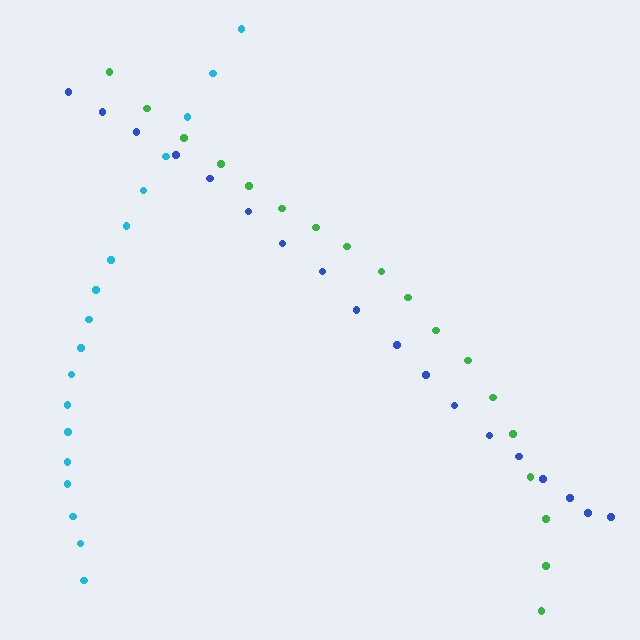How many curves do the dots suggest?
There are 3 distinct paths.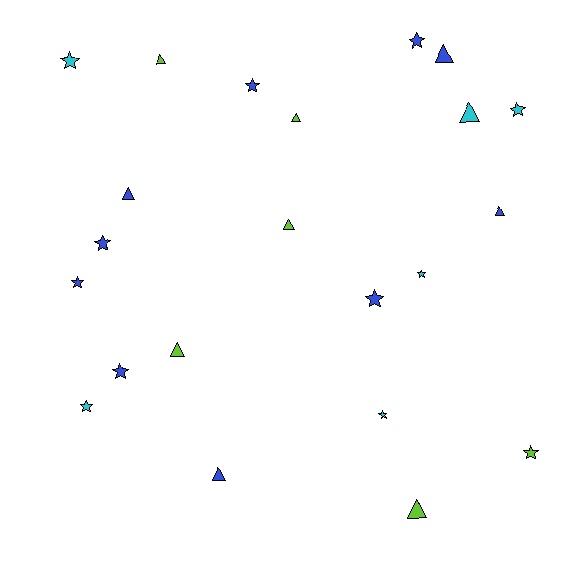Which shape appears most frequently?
Star, with 12 objects.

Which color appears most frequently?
Blue, with 10 objects.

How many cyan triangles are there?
There is 1 cyan triangle.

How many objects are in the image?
There are 22 objects.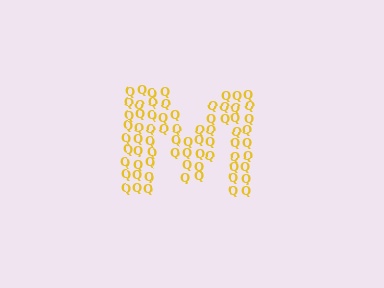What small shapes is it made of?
It is made of small letter Q's.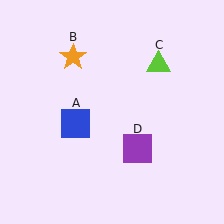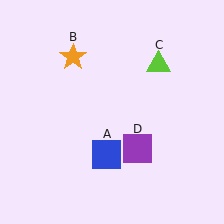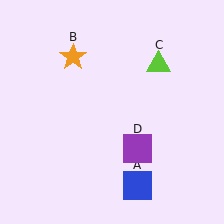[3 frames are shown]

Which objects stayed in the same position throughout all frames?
Orange star (object B) and lime triangle (object C) and purple square (object D) remained stationary.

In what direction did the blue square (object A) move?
The blue square (object A) moved down and to the right.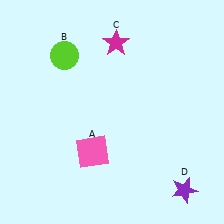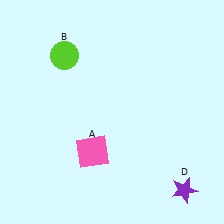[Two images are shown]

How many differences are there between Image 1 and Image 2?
There is 1 difference between the two images.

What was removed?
The magenta star (C) was removed in Image 2.